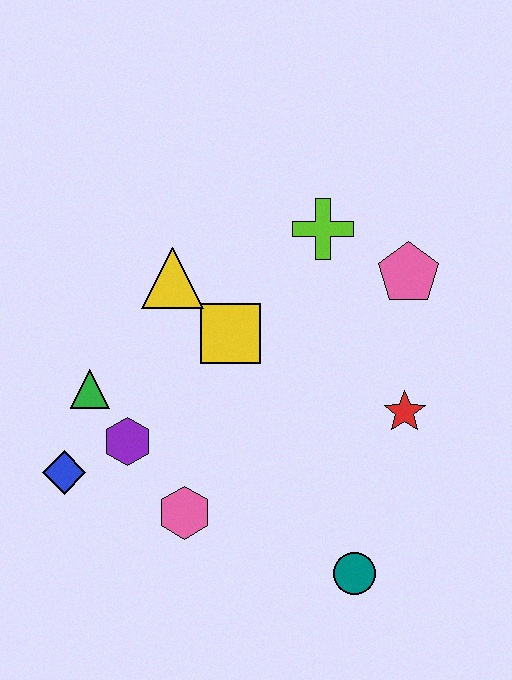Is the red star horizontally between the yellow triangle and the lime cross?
No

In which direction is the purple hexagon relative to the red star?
The purple hexagon is to the left of the red star.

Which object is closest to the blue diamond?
The purple hexagon is closest to the blue diamond.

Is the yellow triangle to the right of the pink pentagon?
No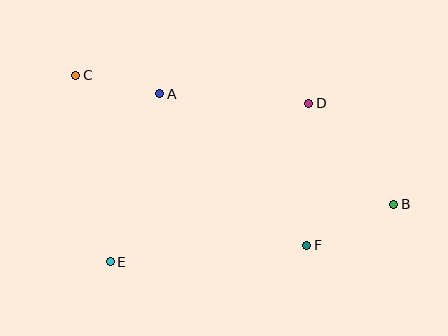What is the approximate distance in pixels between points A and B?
The distance between A and B is approximately 259 pixels.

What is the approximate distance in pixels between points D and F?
The distance between D and F is approximately 142 pixels.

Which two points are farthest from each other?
Points B and C are farthest from each other.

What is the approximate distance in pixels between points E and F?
The distance between E and F is approximately 197 pixels.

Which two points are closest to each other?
Points A and C are closest to each other.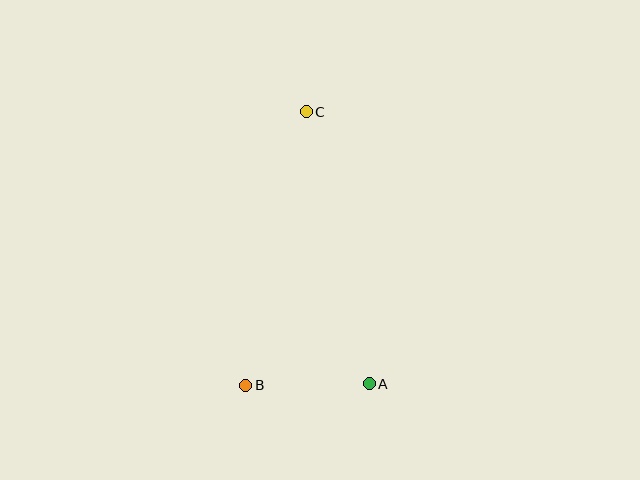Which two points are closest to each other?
Points A and B are closest to each other.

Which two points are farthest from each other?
Points B and C are farthest from each other.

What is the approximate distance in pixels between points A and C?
The distance between A and C is approximately 279 pixels.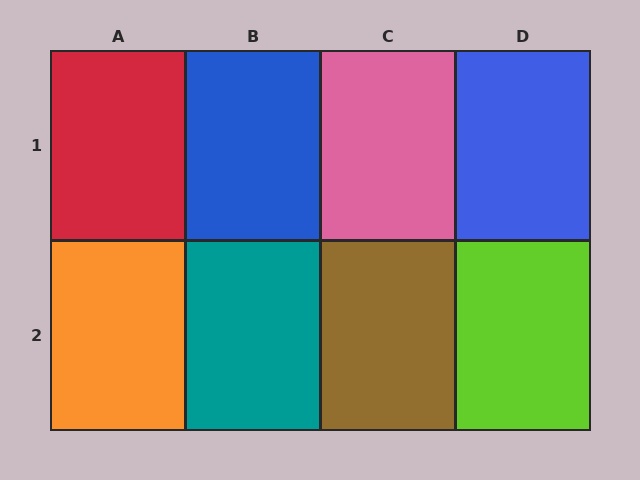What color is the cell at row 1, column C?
Pink.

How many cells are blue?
2 cells are blue.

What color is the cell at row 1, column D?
Blue.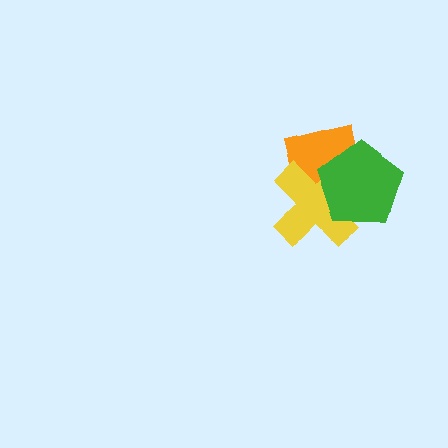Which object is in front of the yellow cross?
The green pentagon is in front of the yellow cross.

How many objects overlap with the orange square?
2 objects overlap with the orange square.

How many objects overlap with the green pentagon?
2 objects overlap with the green pentagon.